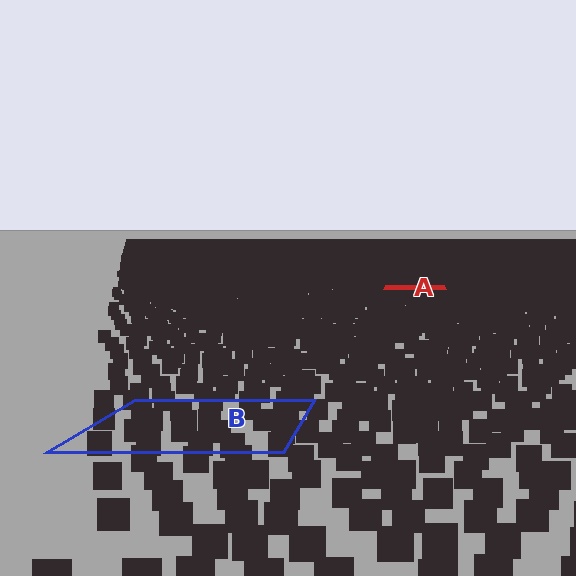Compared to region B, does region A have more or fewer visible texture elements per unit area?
Region A has more texture elements per unit area — they are packed more densely because it is farther away.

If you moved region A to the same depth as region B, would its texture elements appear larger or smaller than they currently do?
They would appear larger. At a closer depth, the same texture elements are projected at a bigger on-screen size.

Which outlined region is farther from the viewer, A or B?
Region A is farther from the viewer — the texture elements inside it appear smaller and more densely packed.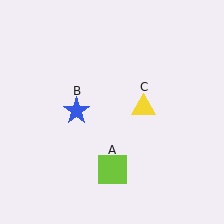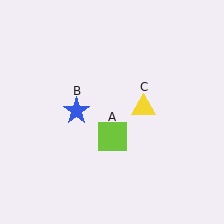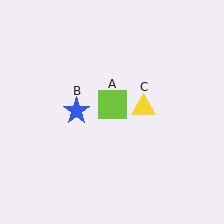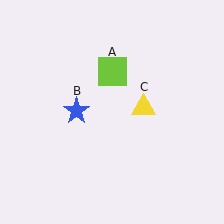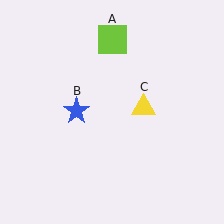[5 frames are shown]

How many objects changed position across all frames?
1 object changed position: lime square (object A).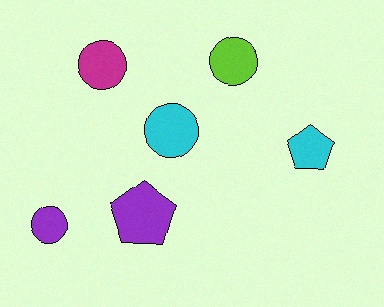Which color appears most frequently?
Cyan, with 2 objects.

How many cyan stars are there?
There are no cyan stars.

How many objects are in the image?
There are 6 objects.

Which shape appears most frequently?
Circle, with 4 objects.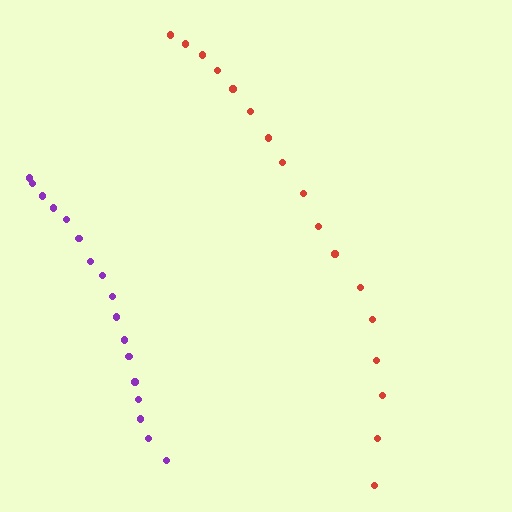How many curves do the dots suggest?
There are 2 distinct paths.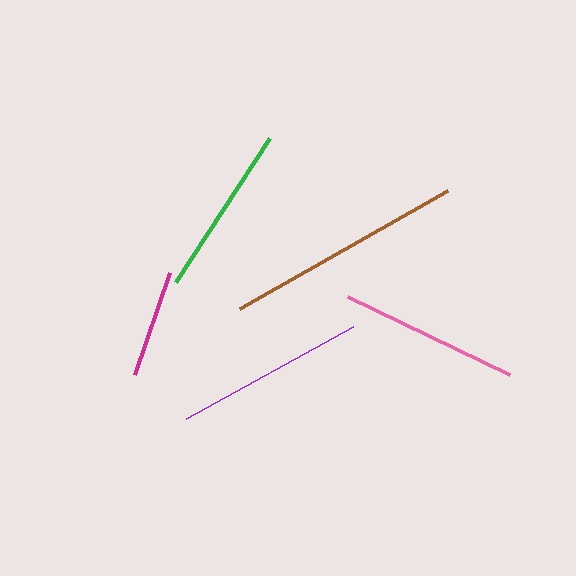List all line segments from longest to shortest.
From longest to shortest: brown, purple, pink, green, magenta.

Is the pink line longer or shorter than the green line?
The pink line is longer than the green line.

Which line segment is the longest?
The brown line is the longest at approximately 240 pixels.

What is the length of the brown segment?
The brown segment is approximately 240 pixels long.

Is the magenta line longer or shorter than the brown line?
The brown line is longer than the magenta line.